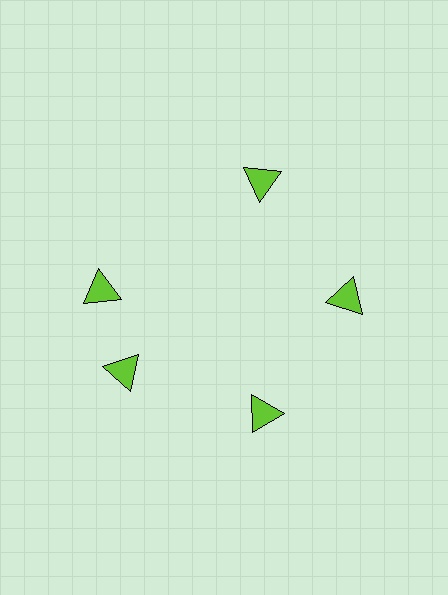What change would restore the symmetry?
The symmetry would be restored by rotating it back into even spacing with its neighbors so that all 5 triangles sit at equal angles and equal distance from the center.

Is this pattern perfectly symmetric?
No. The 5 lime triangles are arranged in a ring, but one element near the 10 o'clock position is rotated out of alignment along the ring, breaking the 5-fold rotational symmetry.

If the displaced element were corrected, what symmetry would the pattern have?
It would have 5-fold rotational symmetry — the pattern would map onto itself every 72 degrees.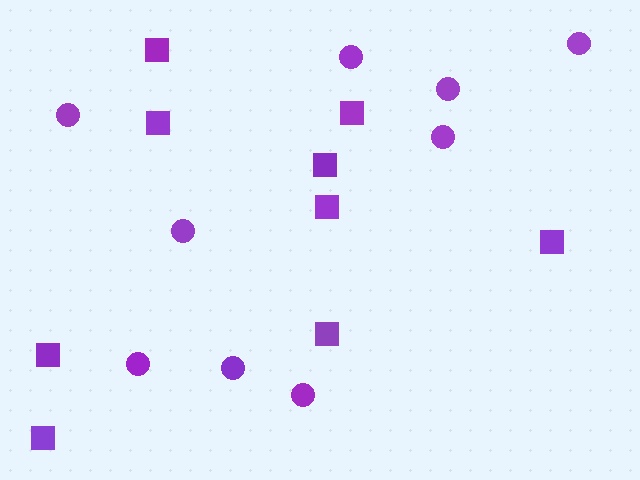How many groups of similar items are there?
There are 2 groups: one group of circles (9) and one group of squares (9).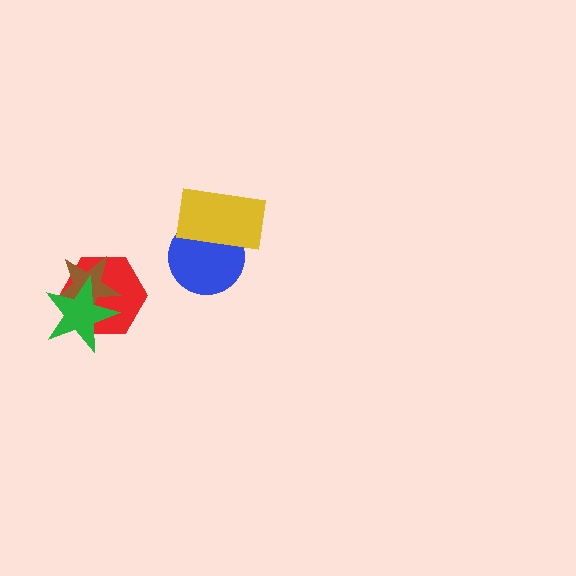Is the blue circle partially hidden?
Yes, it is partially covered by another shape.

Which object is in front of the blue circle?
The yellow rectangle is in front of the blue circle.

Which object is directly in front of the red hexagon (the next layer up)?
The brown star is directly in front of the red hexagon.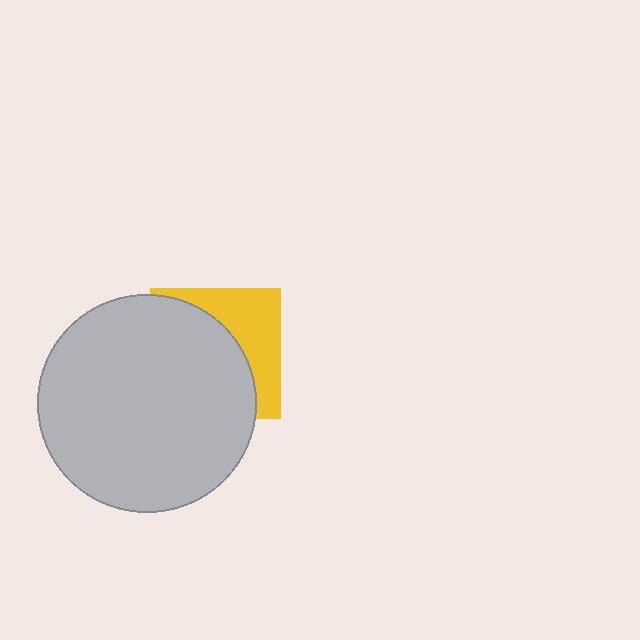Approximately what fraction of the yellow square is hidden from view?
Roughly 63% of the yellow square is hidden behind the light gray circle.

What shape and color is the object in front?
The object in front is a light gray circle.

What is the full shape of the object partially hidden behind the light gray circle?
The partially hidden object is a yellow square.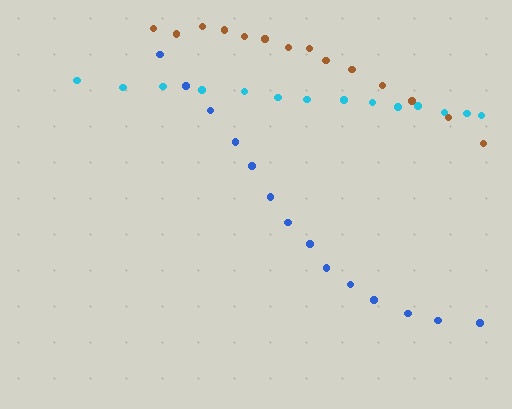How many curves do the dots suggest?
There are 3 distinct paths.